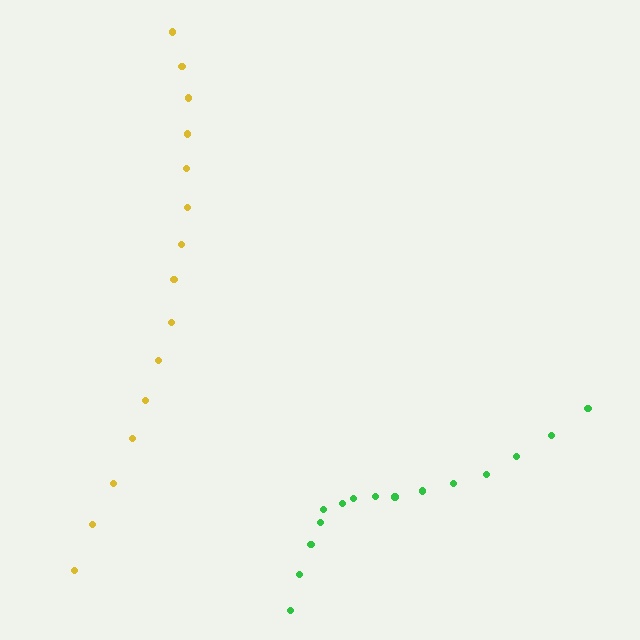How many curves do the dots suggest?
There are 2 distinct paths.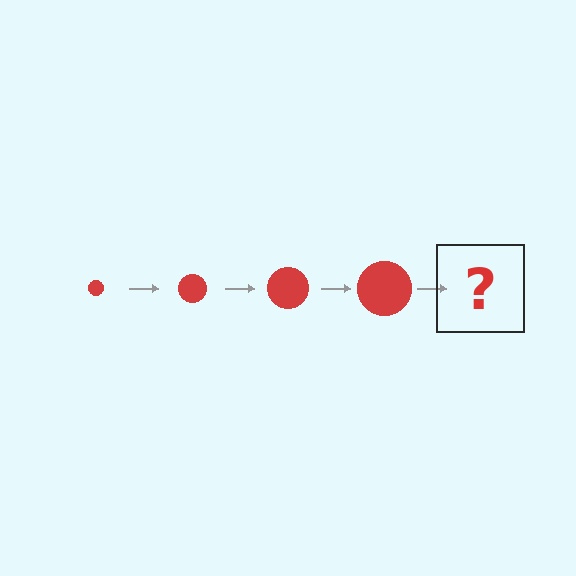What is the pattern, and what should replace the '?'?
The pattern is that the circle gets progressively larger each step. The '?' should be a red circle, larger than the previous one.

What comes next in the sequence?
The next element should be a red circle, larger than the previous one.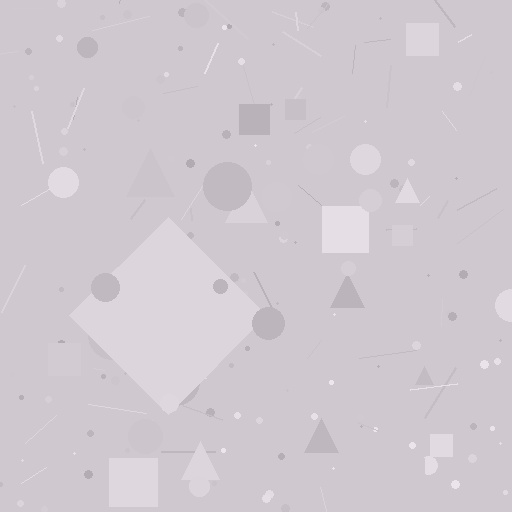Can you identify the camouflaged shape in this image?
The camouflaged shape is a diamond.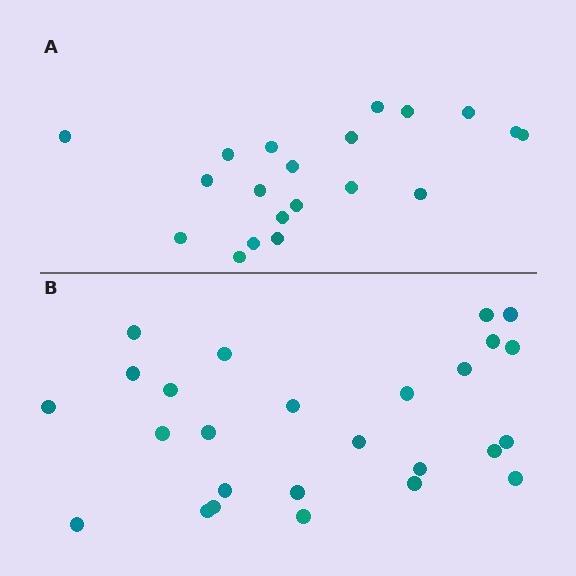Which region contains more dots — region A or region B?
Region B (the bottom region) has more dots.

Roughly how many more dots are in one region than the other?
Region B has about 6 more dots than region A.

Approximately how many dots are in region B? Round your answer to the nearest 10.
About 30 dots. (The exact count is 26, which rounds to 30.)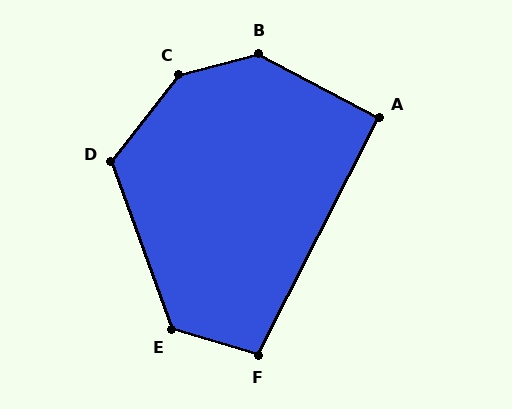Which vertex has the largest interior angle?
C, at approximately 143 degrees.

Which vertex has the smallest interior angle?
A, at approximately 91 degrees.